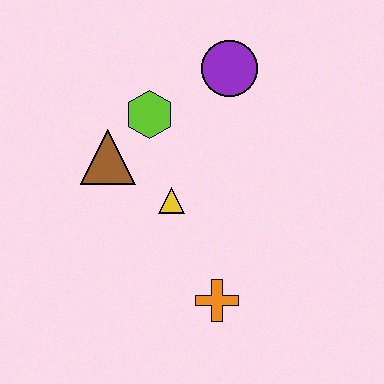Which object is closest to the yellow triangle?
The brown triangle is closest to the yellow triangle.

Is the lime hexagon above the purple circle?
No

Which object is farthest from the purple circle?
The orange cross is farthest from the purple circle.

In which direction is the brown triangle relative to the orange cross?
The brown triangle is above the orange cross.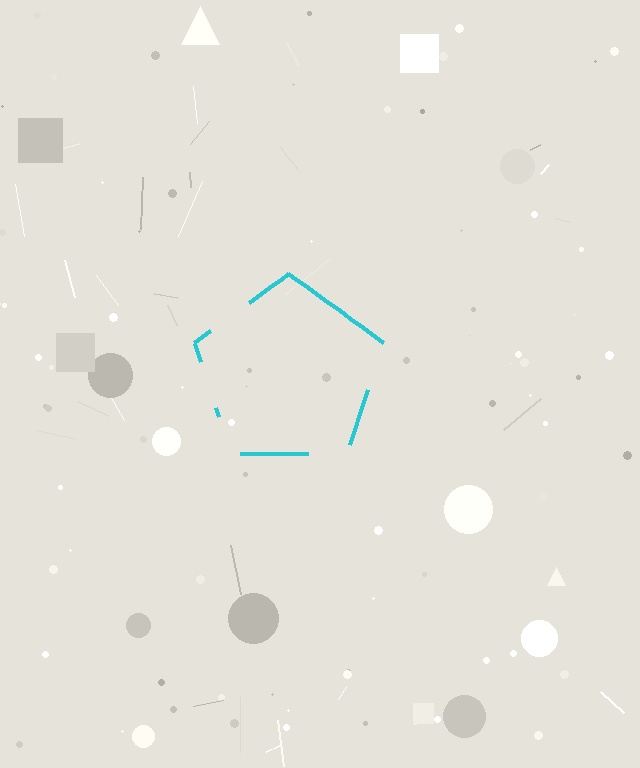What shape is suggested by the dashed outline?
The dashed outline suggests a pentagon.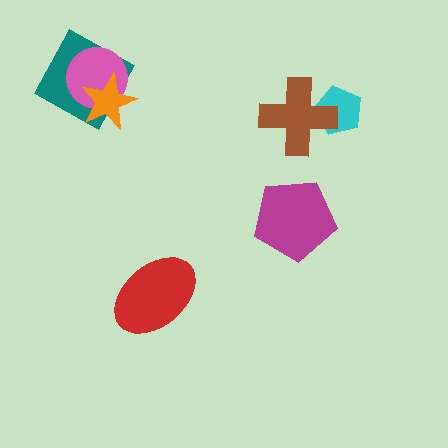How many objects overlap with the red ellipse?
0 objects overlap with the red ellipse.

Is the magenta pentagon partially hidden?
No, no other shape covers it.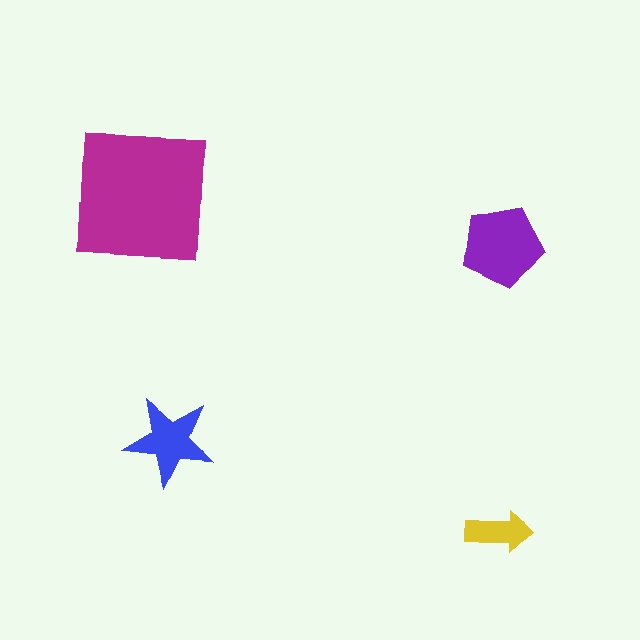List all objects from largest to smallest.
The magenta square, the purple pentagon, the blue star, the yellow arrow.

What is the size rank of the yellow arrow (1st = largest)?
4th.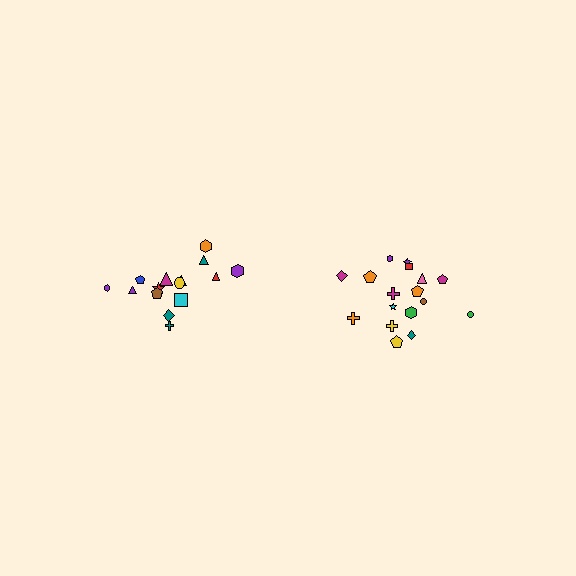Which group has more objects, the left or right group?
The right group.